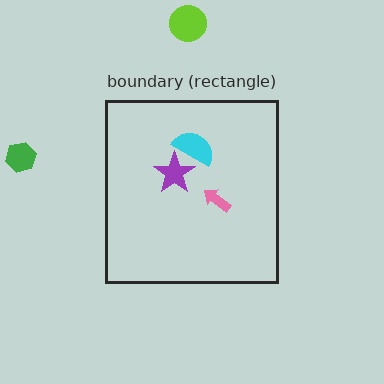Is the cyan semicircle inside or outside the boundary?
Inside.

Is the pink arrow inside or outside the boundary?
Inside.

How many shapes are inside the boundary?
3 inside, 2 outside.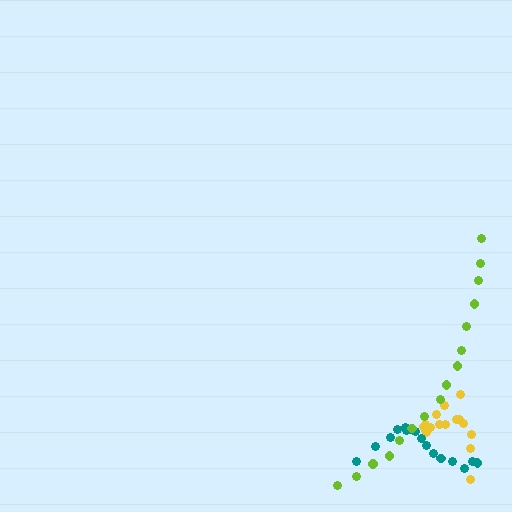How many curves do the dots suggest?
There are 3 distinct paths.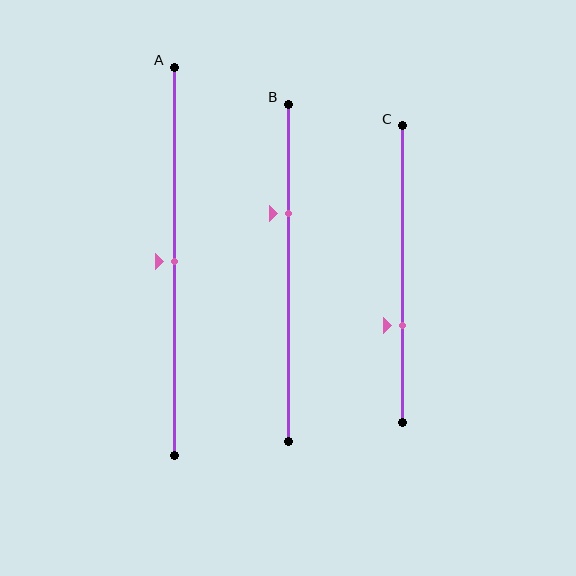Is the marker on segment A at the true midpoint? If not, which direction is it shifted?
Yes, the marker on segment A is at the true midpoint.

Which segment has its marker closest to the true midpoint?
Segment A has its marker closest to the true midpoint.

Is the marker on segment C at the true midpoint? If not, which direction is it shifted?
No, the marker on segment C is shifted downward by about 17% of the segment length.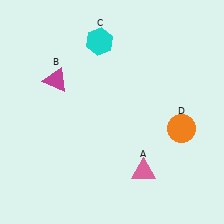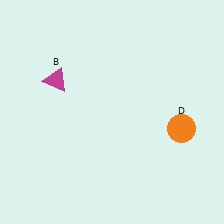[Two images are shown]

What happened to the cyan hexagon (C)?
The cyan hexagon (C) was removed in Image 2. It was in the top-left area of Image 1.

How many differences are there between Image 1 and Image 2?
There are 2 differences between the two images.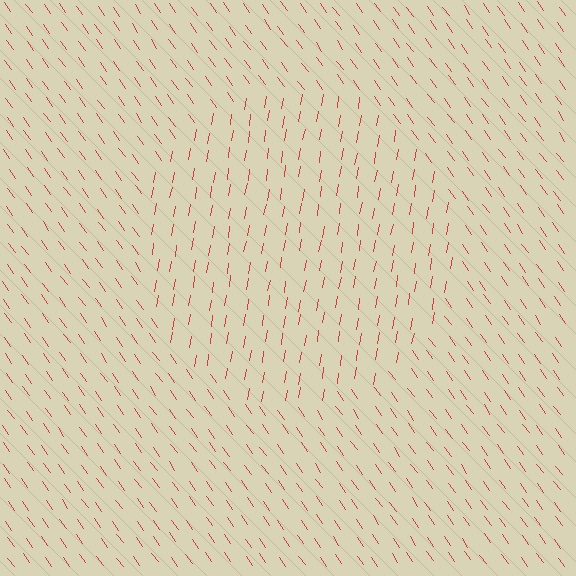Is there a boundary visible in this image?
Yes, there is a texture boundary formed by a change in line orientation.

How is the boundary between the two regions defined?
The boundary is defined purely by a change in line orientation (approximately 45 degrees difference). All lines are the same color and thickness.